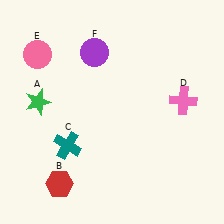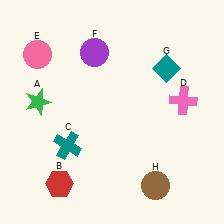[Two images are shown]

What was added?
A teal diamond (G), a brown circle (H) were added in Image 2.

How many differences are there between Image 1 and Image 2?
There are 2 differences between the two images.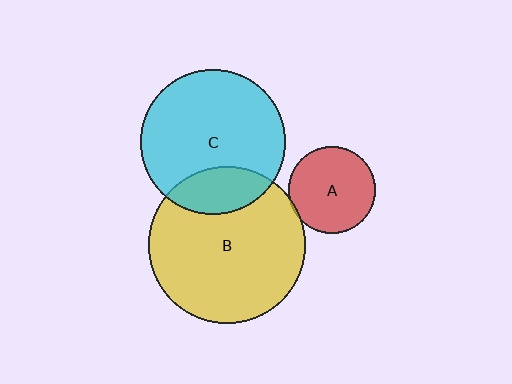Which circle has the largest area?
Circle B (yellow).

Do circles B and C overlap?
Yes.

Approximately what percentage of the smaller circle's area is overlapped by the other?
Approximately 20%.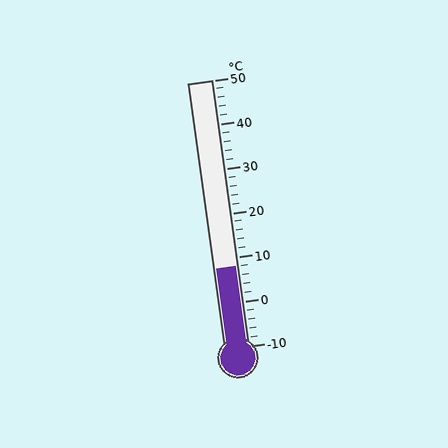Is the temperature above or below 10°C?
The temperature is below 10°C.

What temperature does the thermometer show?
The thermometer shows approximately 8°C.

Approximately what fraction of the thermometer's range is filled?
The thermometer is filled to approximately 30% of its range.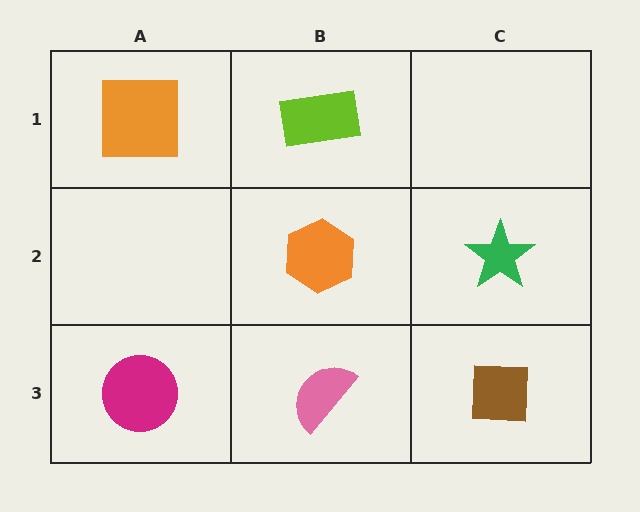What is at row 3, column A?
A magenta circle.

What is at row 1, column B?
A lime rectangle.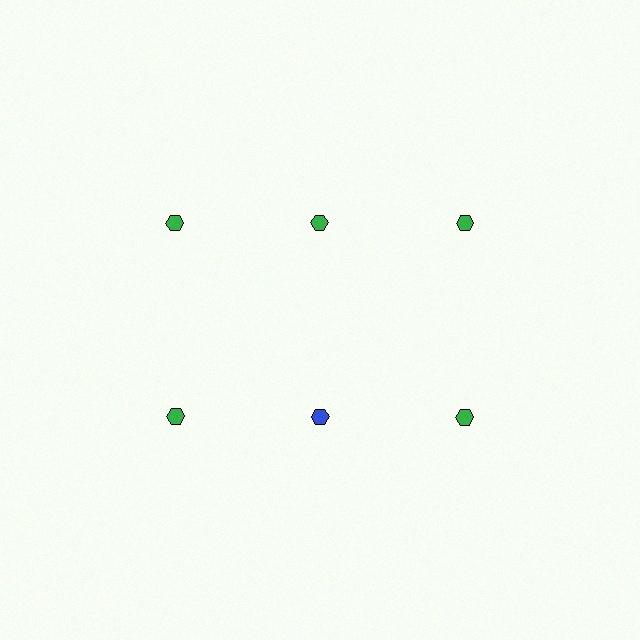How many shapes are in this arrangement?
There are 6 shapes arranged in a grid pattern.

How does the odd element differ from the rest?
It has a different color: blue instead of green.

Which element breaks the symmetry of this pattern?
The blue hexagon in the second row, second from left column breaks the symmetry. All other shapes are green hexagons.